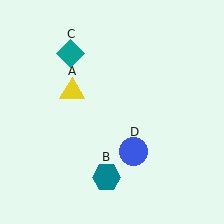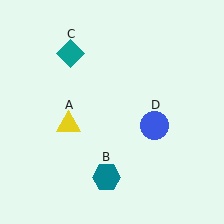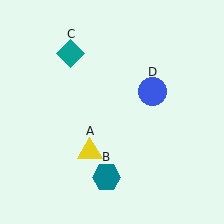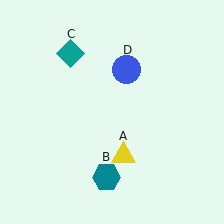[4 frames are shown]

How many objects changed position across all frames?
2 objects changed position: yellow triangle (object A), blue circle (object D).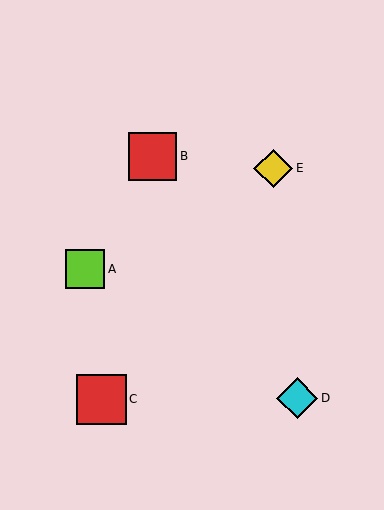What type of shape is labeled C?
Shape C is a red square.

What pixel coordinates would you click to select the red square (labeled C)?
Click at (101, 399) to select the red square C.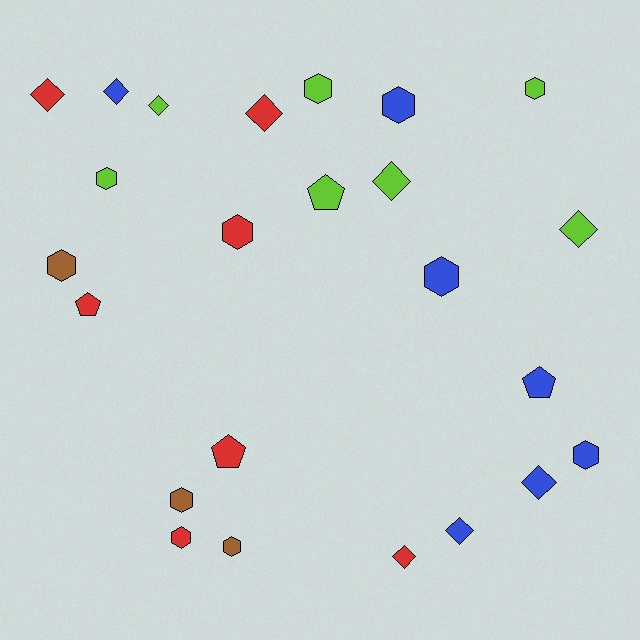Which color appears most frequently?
Blue, with 7 objects.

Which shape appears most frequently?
Hexagon, with 11 objects.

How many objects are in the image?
There are 24 objects.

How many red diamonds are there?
There are 3 red diamonds.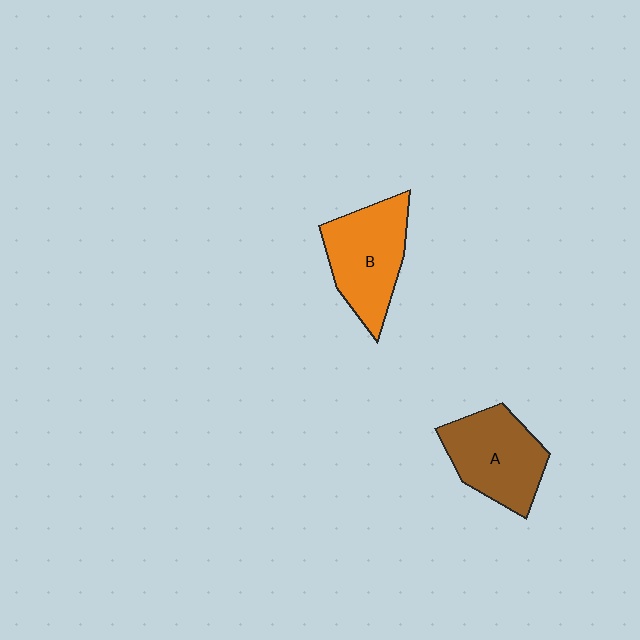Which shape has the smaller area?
Shape A (brown).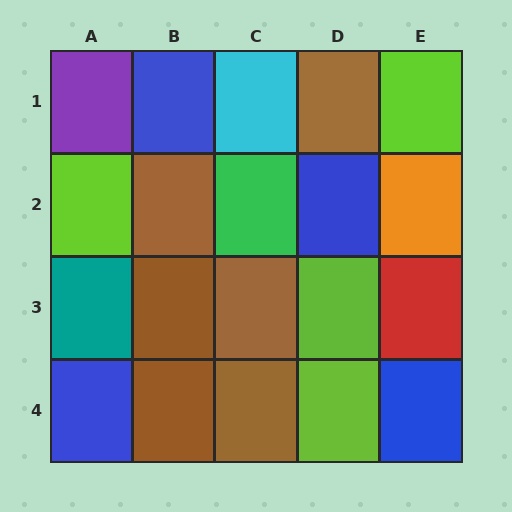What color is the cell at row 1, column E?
Lime.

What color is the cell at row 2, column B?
Brown.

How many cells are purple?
1 cell is purple.